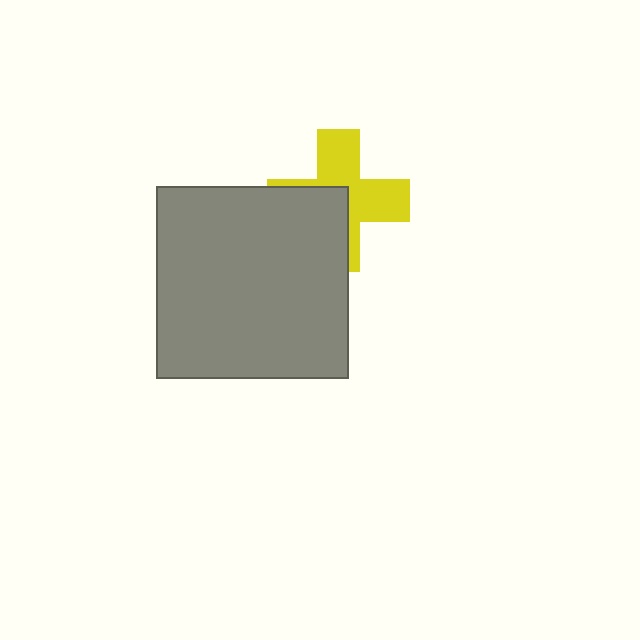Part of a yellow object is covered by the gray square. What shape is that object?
It is a cross.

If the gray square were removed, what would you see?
You would see the complete yellow cross.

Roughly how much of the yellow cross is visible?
About half of it is visible (roughly 55%).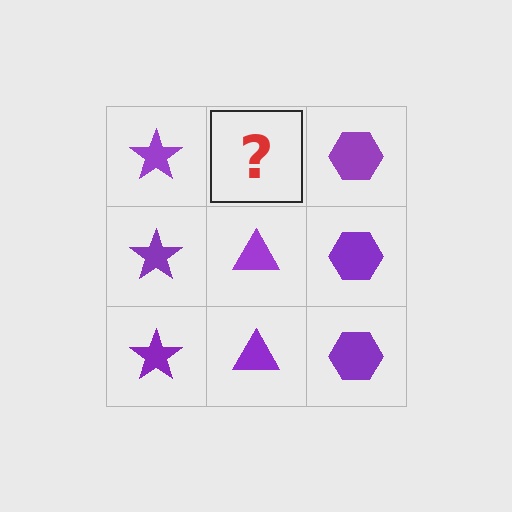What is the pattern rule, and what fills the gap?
The rule is that each column has a consistent shape. The gap should be filled with a purple triangle.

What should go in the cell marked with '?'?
The missing cell should contain a purple triangle.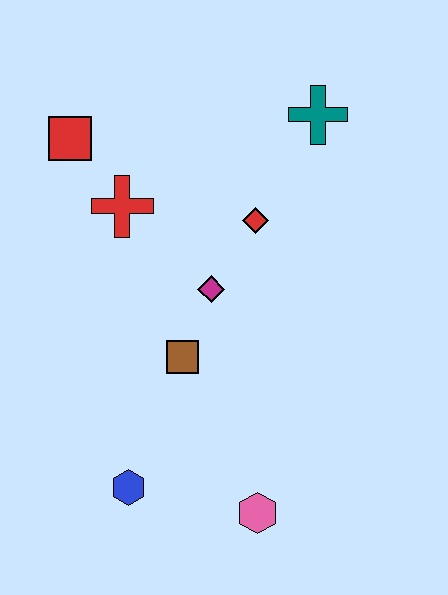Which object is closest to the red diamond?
The magenta diamond is closest to the red diamond.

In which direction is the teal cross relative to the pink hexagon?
The teal cross is above the pink hexagon.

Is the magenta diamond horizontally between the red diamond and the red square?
Yes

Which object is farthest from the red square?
The pink hexagon is farthest from the red square.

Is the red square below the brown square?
No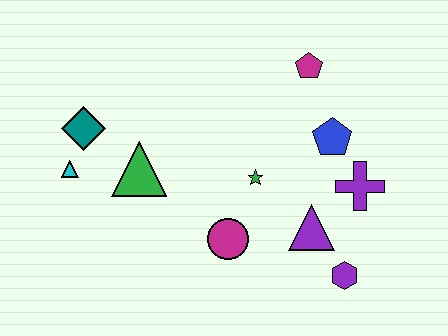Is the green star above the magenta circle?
Yes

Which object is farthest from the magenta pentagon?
The cyan triangle is farthest from the magenta pentagon.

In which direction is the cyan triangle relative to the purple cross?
The cyan triangle is to the left of the purple cross.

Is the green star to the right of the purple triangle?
No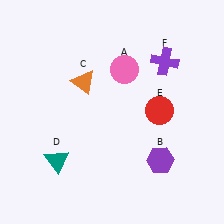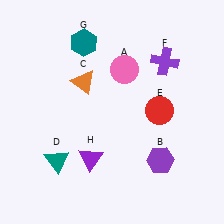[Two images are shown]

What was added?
A teal hexagon (G), a purple triangle (H) were added in Image 2.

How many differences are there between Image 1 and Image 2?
There are 2 differences between the two images.